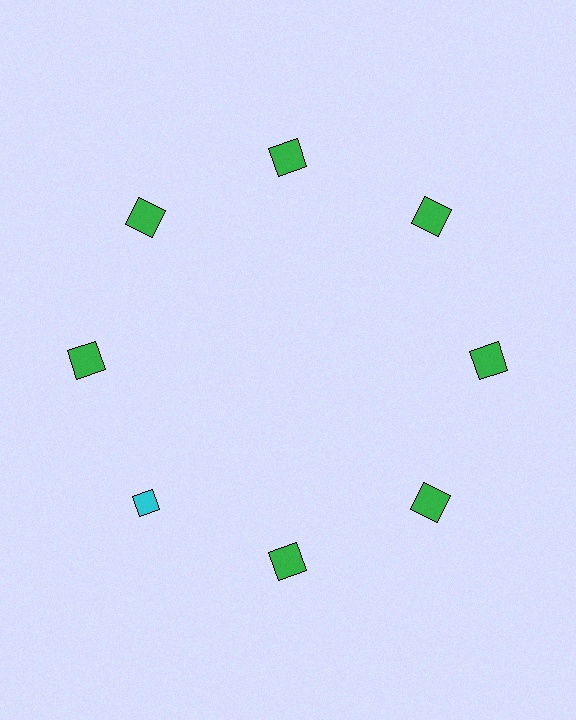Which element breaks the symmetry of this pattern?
The cyan diamond at roughly the 8 o'clock position breaks the symmetry. All other shapes are green squares.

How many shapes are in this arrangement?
There are 8 shapes arranged in a ring pattern.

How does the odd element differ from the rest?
It differs in both color (cyan instead of green) and shape (diamond instead of square).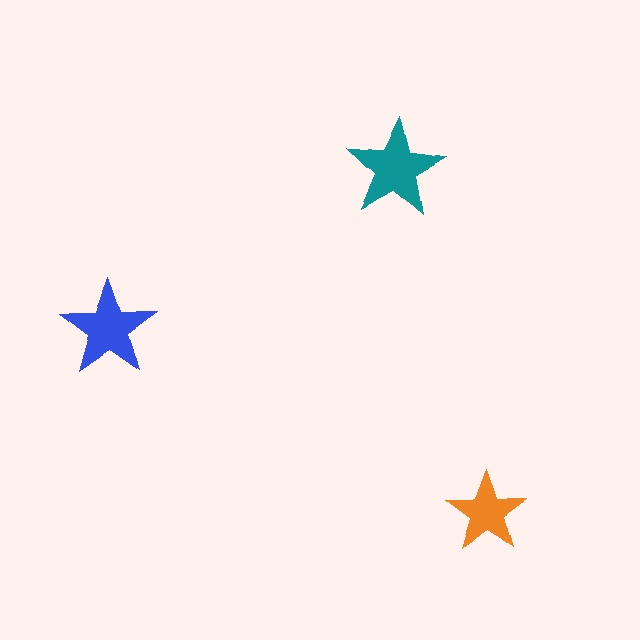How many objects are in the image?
There are 3 objects in the image.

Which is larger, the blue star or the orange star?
The blue one.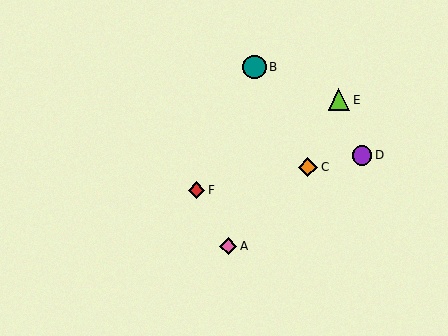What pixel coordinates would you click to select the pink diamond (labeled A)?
Click at (228, 246) to select the pink diamond A.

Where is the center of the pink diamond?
The center of the pink diamond is at (228, 246).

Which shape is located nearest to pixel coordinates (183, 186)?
The red diamond (labeled F) at (196, 190) is nearest to that location.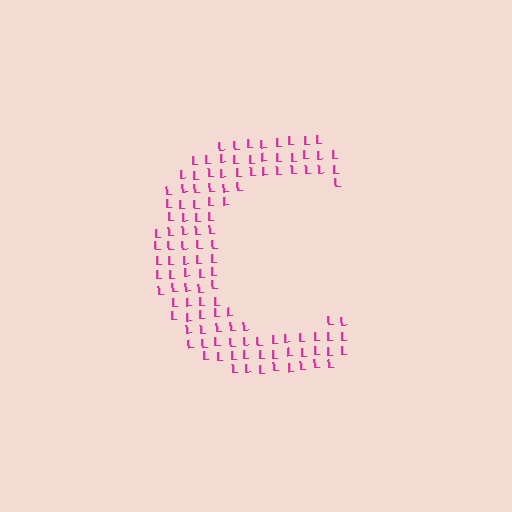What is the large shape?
The large shape is the letter C.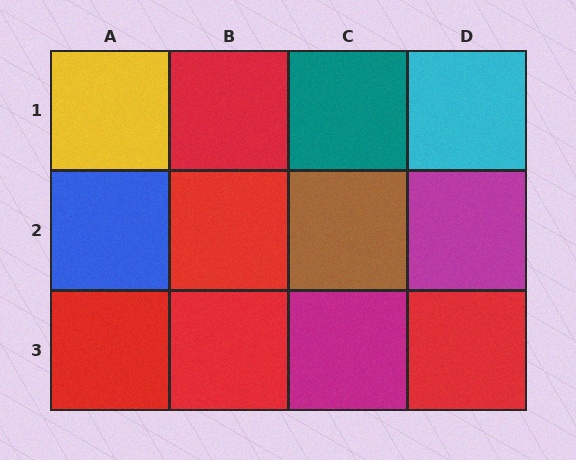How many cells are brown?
1 cell is brown.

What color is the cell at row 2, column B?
Red.